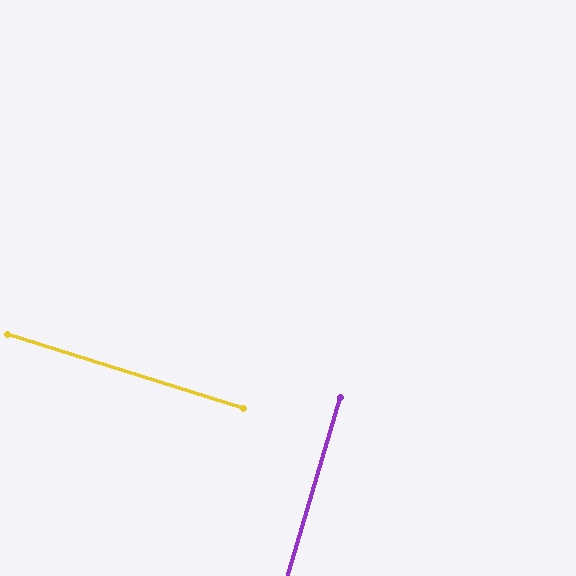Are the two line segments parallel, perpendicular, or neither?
Perpendicular — they meet at approximately 89°.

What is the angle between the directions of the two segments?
Approximately 89 degrees.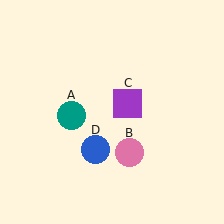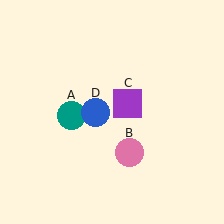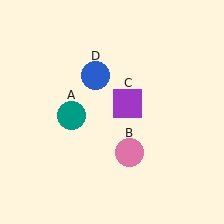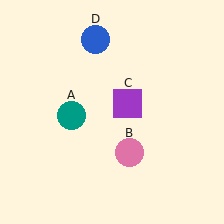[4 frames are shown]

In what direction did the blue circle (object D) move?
The blue circle (object D) moved up.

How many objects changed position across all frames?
1 object changed position: blue circle (object D).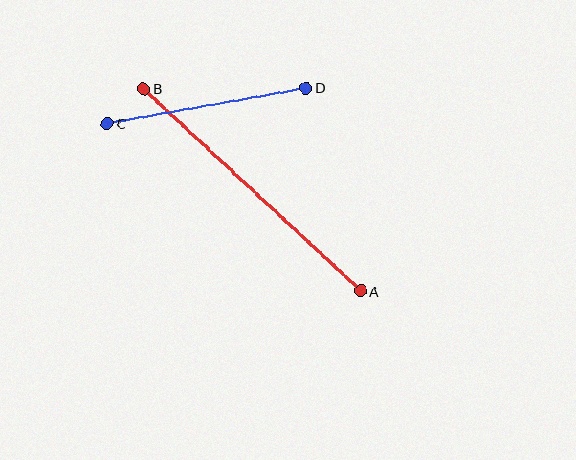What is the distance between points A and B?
The distance is approximately 296 pixels.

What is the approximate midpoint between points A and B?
The midpoint is at approximately (252, 190) pixels.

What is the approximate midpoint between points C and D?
The midpoint is at approximately (207, 105) pixels.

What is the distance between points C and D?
The distance is approximately 202 pixels.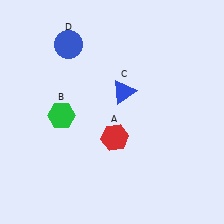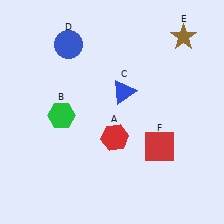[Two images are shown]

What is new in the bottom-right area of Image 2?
A red square (F) was added in the bottom-right area of Image 2.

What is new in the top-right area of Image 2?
A brown star (E) was added in the top-right area of Image 2.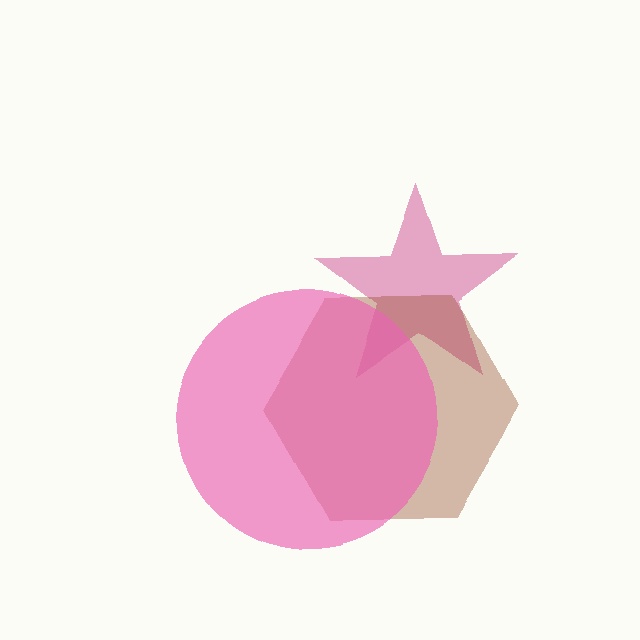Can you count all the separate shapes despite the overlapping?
Yes, there are 3 separate shapes.